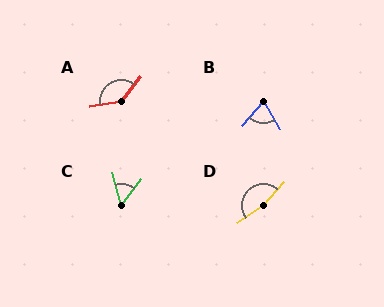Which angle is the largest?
D, at approximately 167 degrees.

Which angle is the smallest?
C, at approximately 52 degrees.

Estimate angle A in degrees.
Approximately 137 degrees.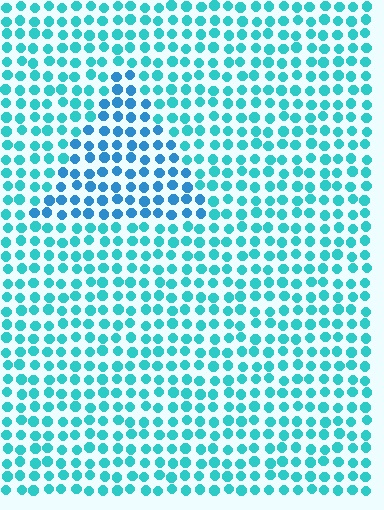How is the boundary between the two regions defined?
The boundary is defined purely by a slight shift in hue (about 26 degrees). Spacing, size, and orientation are identical on both sides.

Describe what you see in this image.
The image is filled with small cyan elements in a uniform arrangement. A triangle-shaped region is visible where the elements are tinted to a slightly different hue, forming a subtle color boundary.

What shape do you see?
I see a triangle.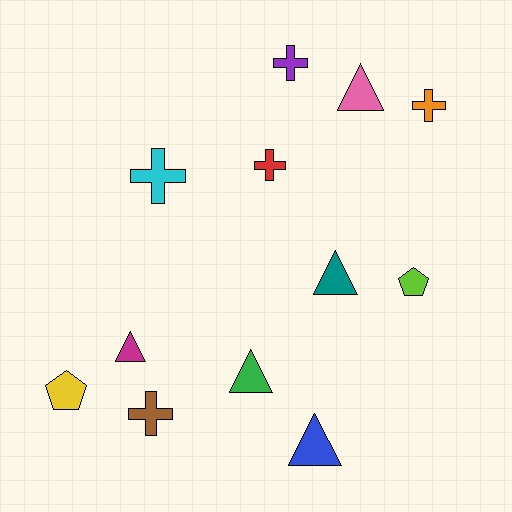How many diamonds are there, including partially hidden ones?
There are no diamonds.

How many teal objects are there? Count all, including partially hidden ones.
There is 1 teal object.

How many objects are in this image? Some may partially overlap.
There are 12 objects.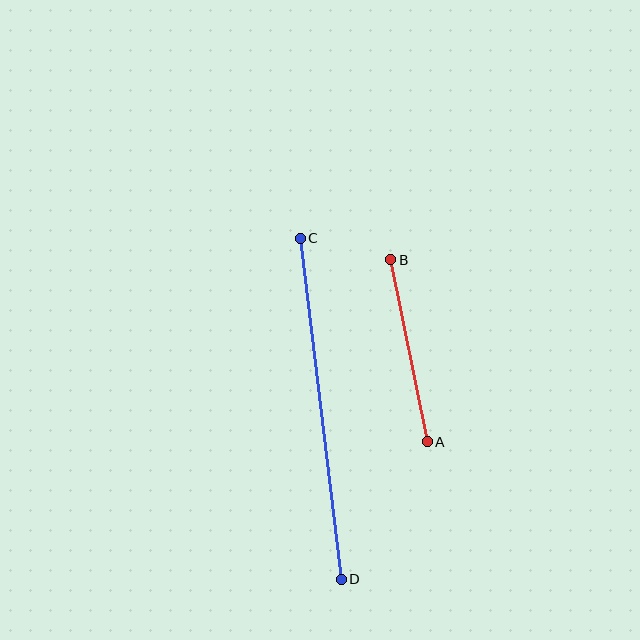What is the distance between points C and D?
The distance is approximately 344 pixels.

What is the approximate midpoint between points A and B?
The midpoint is at approximately (409, 351) pixels.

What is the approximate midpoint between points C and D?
The midpoint is at approximately (321, 409) pixels.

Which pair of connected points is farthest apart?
Points C and D are farthest apart.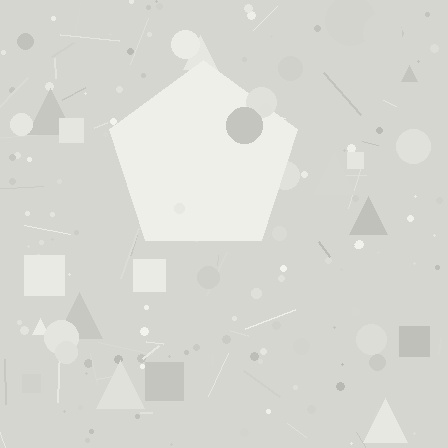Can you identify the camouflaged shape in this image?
The camouflaged shape is a pentagon.